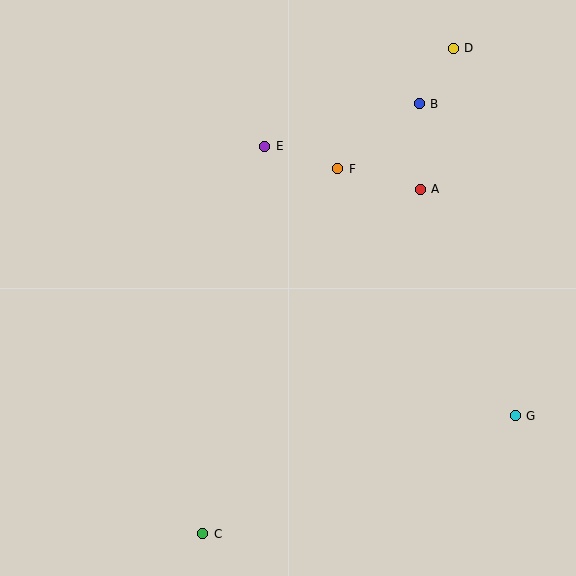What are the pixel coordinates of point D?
Point D is at (453, 48).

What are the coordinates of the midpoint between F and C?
The midpoint between F and C is at (270, 351).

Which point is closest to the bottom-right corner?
Point G is closest to the bottom-right corner.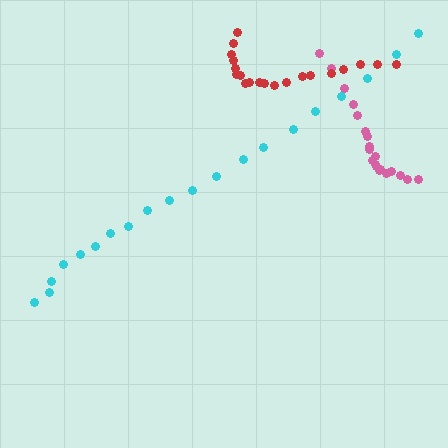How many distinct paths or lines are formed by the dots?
There are 3 distinct paths.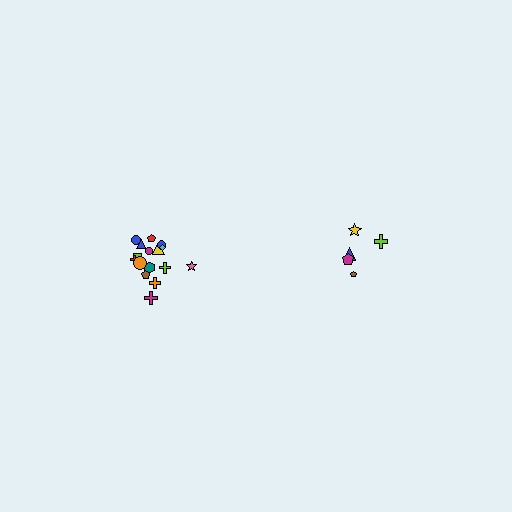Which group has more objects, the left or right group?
The left group.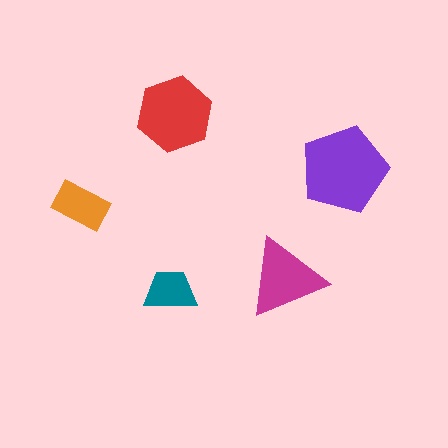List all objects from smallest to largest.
The teal trapezoid, the orange rectangle, the magenta triangle, the red hexagon, the purple pentagon.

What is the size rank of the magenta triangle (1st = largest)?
3rd.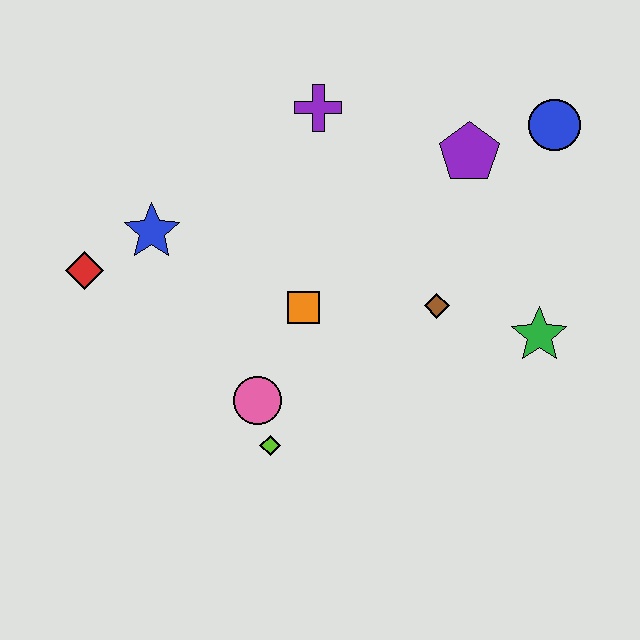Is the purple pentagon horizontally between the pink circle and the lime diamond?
No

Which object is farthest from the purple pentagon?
The red diamond is farthest from the purple pentagon.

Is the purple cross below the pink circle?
No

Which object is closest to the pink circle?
The lime diamond is closest to the pink circle.